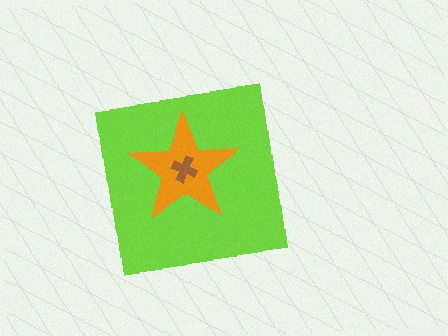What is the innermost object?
The brown cross.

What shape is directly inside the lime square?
The orange star.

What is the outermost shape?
The lime square.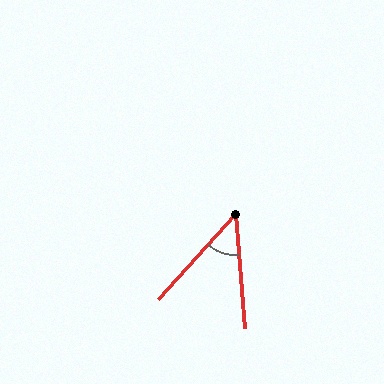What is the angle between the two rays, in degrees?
Approximately 47 degrees.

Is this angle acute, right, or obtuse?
It is acute.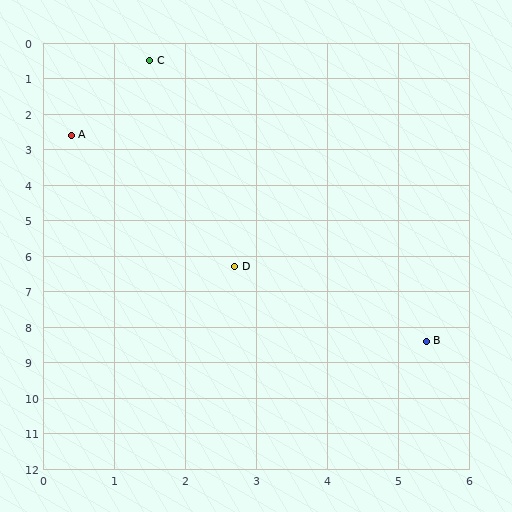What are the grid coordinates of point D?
Point D is at approximately (2.7, 6.3).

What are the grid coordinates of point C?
Point C is at approximately (1.5, 0.5).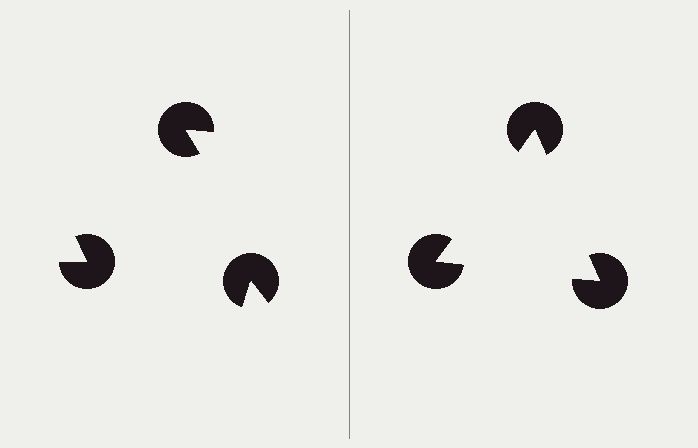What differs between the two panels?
The pac-man discs are positioned identically on both sides; only the wedge orientations differ. On the right they align to a triangle; on the left they are misaligned.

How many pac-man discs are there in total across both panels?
6 — 3 on each side.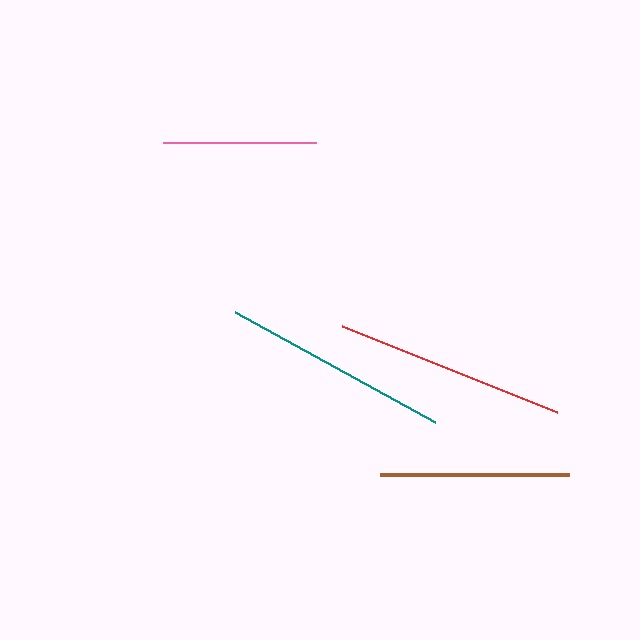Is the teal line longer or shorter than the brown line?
The teal line is longer than the brown line.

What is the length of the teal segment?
The teal segment is approximately 229 pixels long.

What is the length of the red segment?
The red segment is approximately 232 pixels long.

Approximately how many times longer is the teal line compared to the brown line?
The teal line is approximately 1.2 times the length of the brown line.